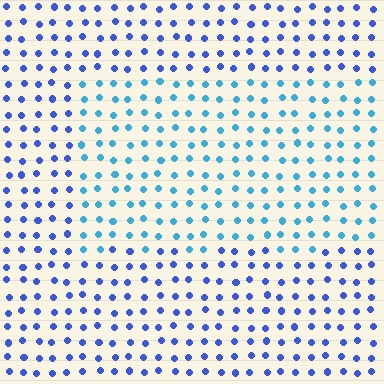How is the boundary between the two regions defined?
The boundary is defined purely by a slight shift in hue (about 33 degrees). Spacing, size, and orientation are identical on both sides.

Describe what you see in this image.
The image is filled with small blue elements in a uniform arrangement. A rectangle-shaped region is visible where the elements are tinted to a slightly different hue, forming a subtle color boundary.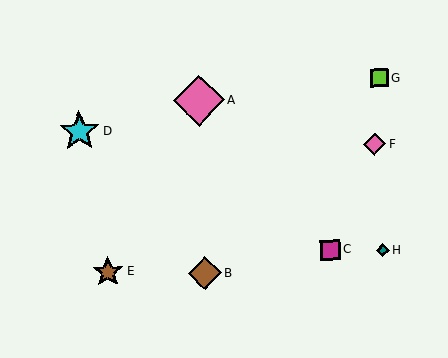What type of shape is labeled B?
Shape B is a brown diamond.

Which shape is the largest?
The pink diamond (labeled A) is the largest.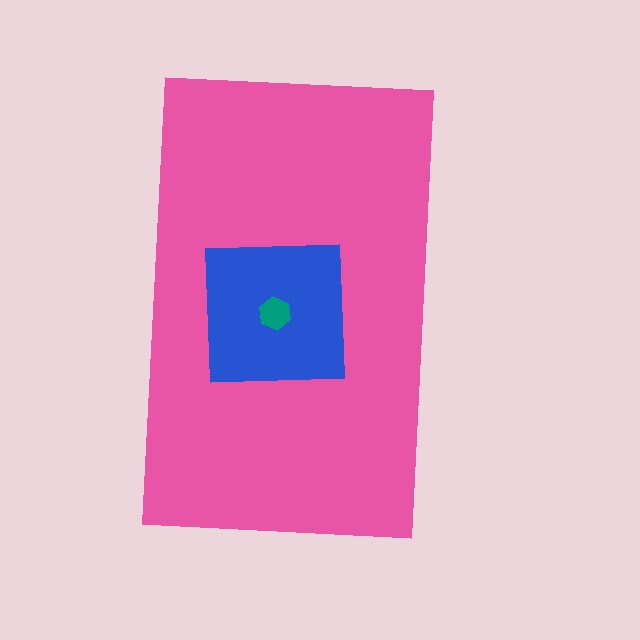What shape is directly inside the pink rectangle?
The blue square.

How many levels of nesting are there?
3.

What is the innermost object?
The teal hexagon.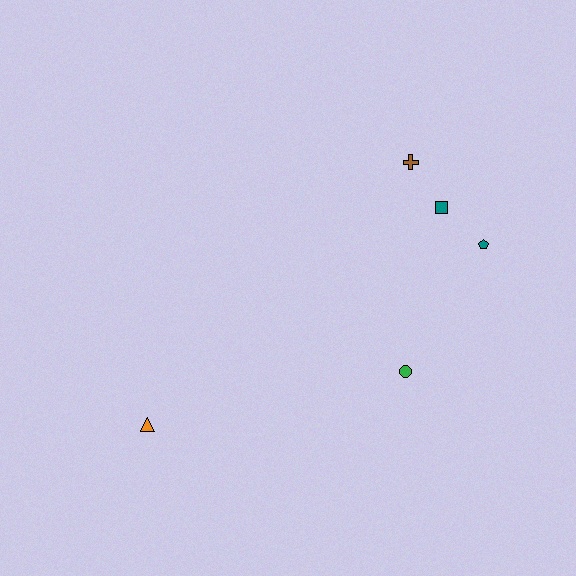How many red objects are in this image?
There are no red objects.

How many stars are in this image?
There are no stars.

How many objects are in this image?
There are 5 objects.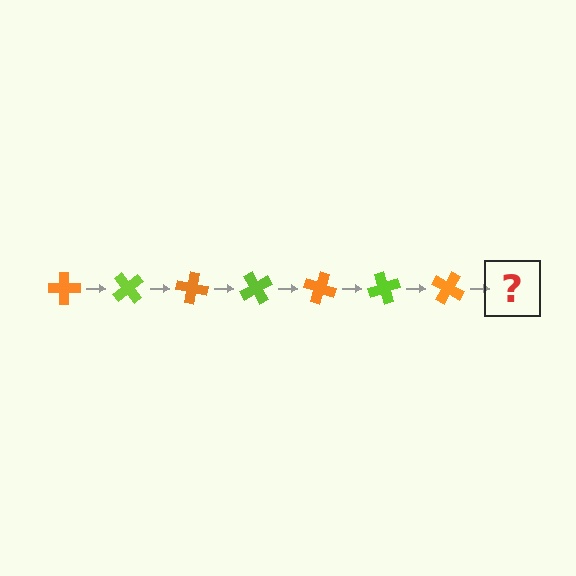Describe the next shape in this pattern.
It should be a lime cross, rotated 350 degrees from the start.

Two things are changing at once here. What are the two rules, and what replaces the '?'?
The two rules are that it rotates 50 degrees each step and the color cycles through orange and lime. The '?' should be a lime cross, rotated 350 degrees from the start.